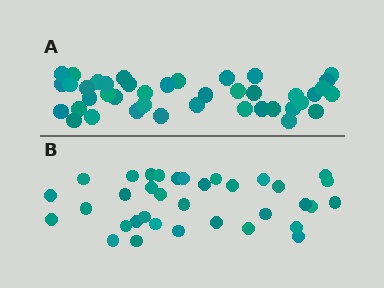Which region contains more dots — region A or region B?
Region A (the top region) has more dots.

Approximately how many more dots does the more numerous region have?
Region A has about 6 more dots than region B.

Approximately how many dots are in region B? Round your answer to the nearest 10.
About 40 dots. (The exact count is 35, which rounds to 40.)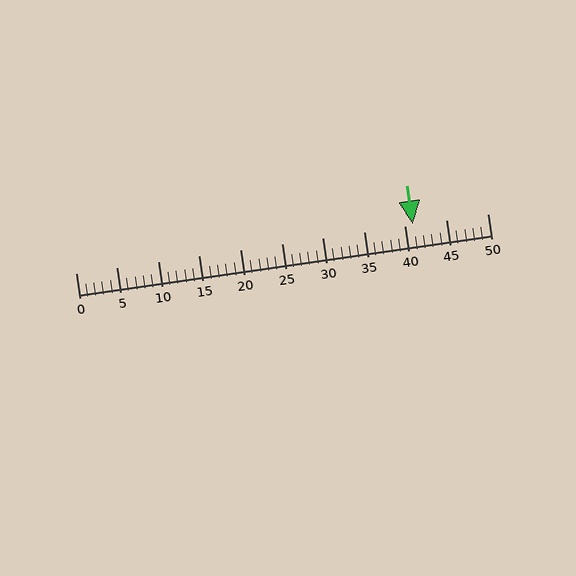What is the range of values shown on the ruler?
The ruler shows values from 0 to 50.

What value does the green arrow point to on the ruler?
The green arrow points to approximately 41.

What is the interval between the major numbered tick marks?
The major tick marks are spaced 5 units apart.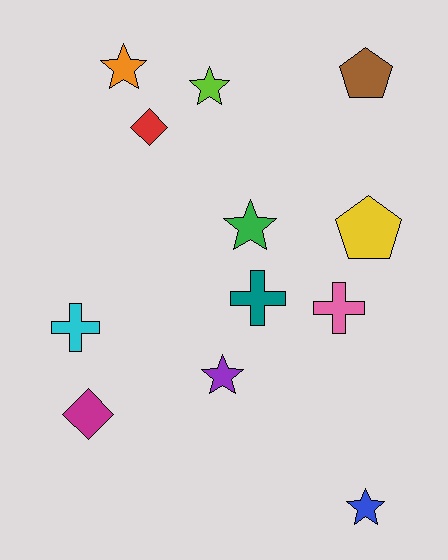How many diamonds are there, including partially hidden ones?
There are 2 diamonds.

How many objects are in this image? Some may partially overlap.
There are 12 objects.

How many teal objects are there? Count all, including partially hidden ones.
There is 1 teal object.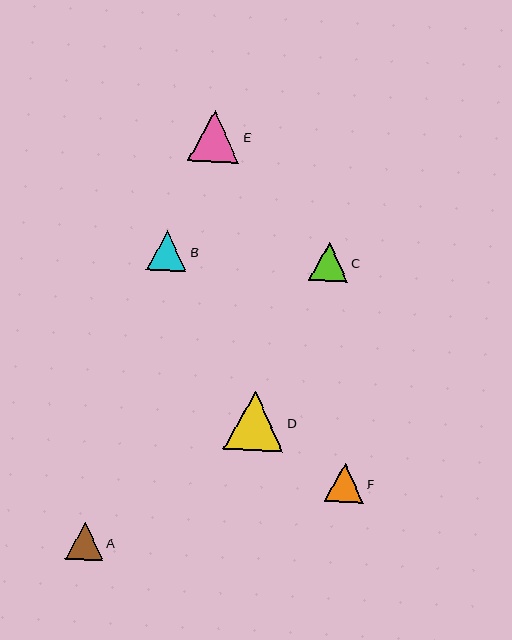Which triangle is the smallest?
Triangle A is the smallest with a size of approximately 38 pixels.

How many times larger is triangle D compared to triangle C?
Triangle D is approximately 1.5 times the size of triangle C.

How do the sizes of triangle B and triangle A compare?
Triangle B and triangle A are approximately the same size.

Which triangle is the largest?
Triangle D is the largest with a size of approximately 59 pixels.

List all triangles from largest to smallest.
From largest to smallest: D, E, B, F, C, A.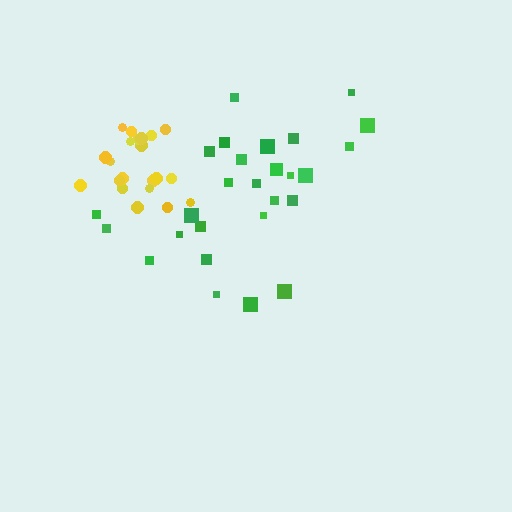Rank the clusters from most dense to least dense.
yellow, green.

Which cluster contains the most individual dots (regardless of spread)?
Green (27).